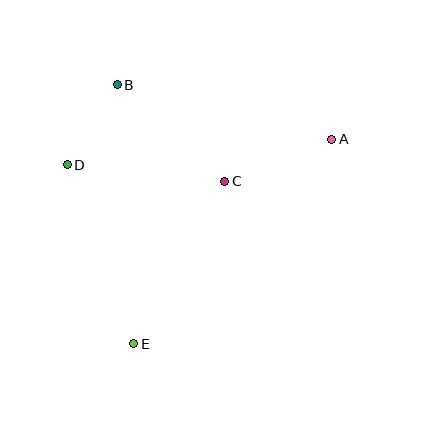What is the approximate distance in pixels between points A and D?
The distance between A and D is approximately 266 pixels.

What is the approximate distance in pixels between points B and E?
The distance between B and E is approximately 259 pixels.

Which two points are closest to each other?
Points B and D are closest to each other.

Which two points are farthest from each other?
Points A and E are farthest from each other.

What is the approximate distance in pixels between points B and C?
The distance between B and C is approximately 144 pixels.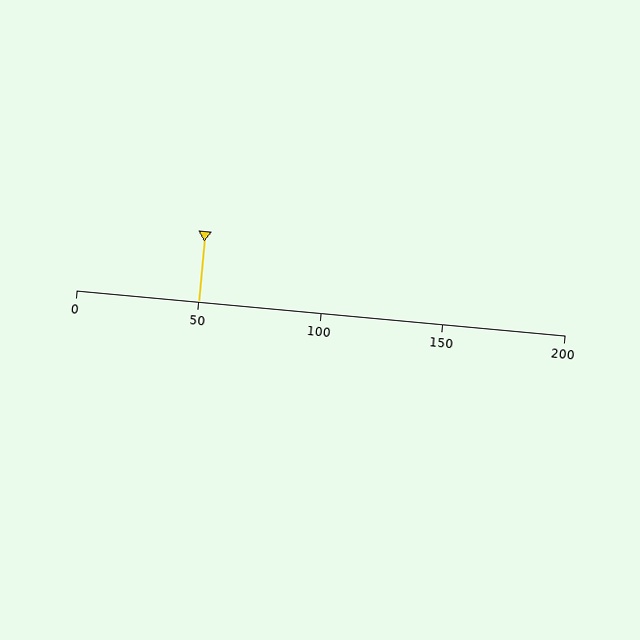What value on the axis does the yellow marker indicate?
The marker indicates approximately 50.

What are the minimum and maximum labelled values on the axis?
The axis runs from 0 to 200.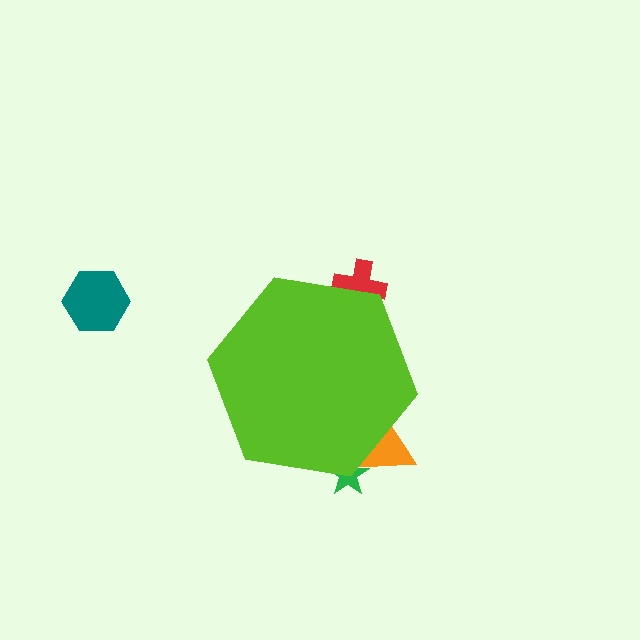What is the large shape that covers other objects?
A lime hexagon.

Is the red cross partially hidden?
Yes, the red cross is partially hidden behind the lime hexagon.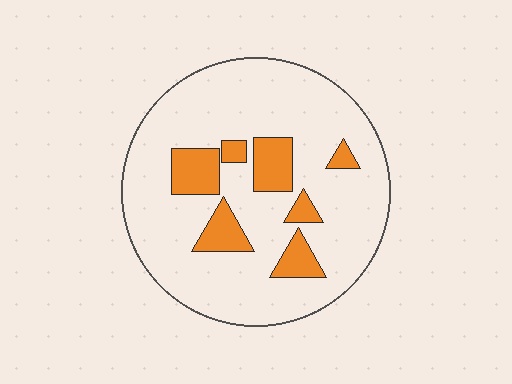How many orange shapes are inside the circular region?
7.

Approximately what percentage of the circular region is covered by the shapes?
Approximately 15%.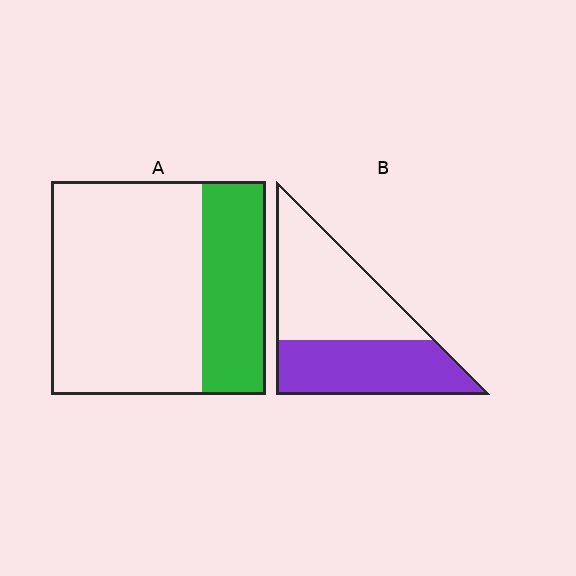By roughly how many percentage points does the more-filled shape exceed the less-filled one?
By roughly 15 percentage points (B over A).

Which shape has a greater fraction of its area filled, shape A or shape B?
Shape B.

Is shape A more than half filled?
No.